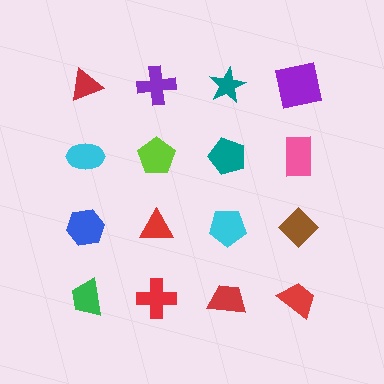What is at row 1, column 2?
A purple cross.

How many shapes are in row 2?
4 shapes.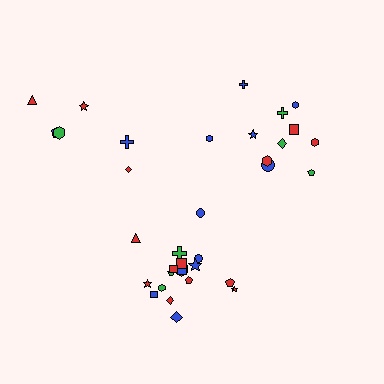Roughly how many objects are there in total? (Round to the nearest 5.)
Roughly 35 objects in total.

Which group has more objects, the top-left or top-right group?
The top-right group.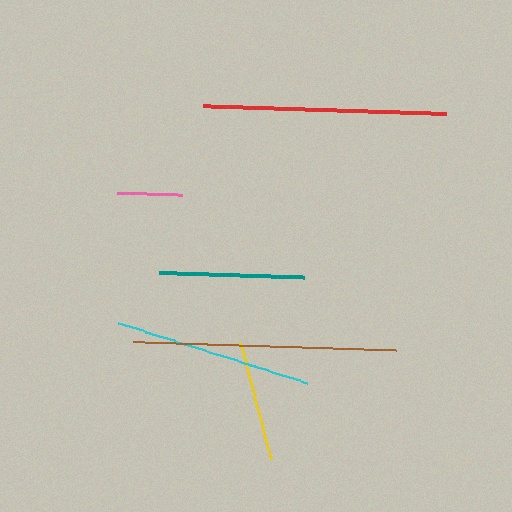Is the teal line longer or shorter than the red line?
The red line is longer than the teal line.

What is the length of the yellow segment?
The yellow segment is approximately 121 pixels long.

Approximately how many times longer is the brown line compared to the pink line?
The brown line is approximately 4.0 times the length of the pink line.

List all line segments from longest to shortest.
From longest to shortest: brown, red, cyan, teal, yellow, pink.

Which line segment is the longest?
The brown line is the longest at approximately 263 pixels.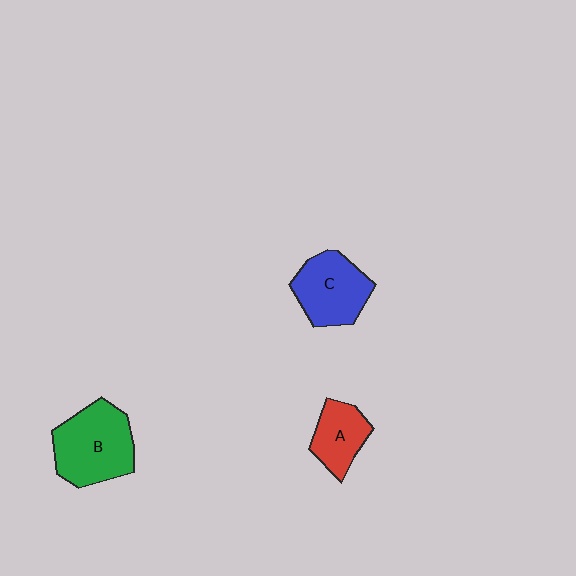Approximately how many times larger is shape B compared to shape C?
Approximately 1.2 times.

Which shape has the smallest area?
Shape A (red).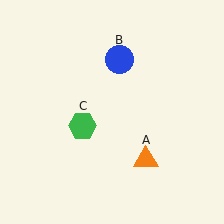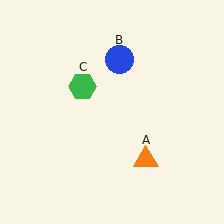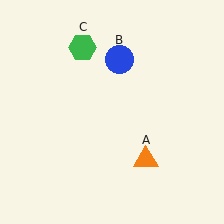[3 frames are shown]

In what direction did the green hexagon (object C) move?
The green hexagon (object C) moved up.